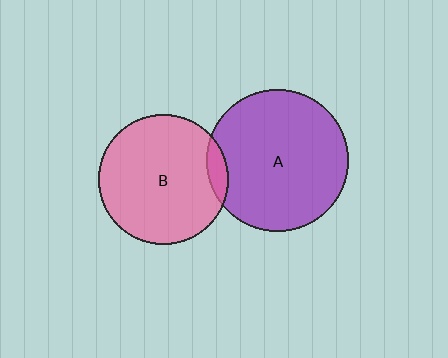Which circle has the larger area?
Circle A (purple).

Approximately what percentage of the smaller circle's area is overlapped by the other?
Approximately 10%.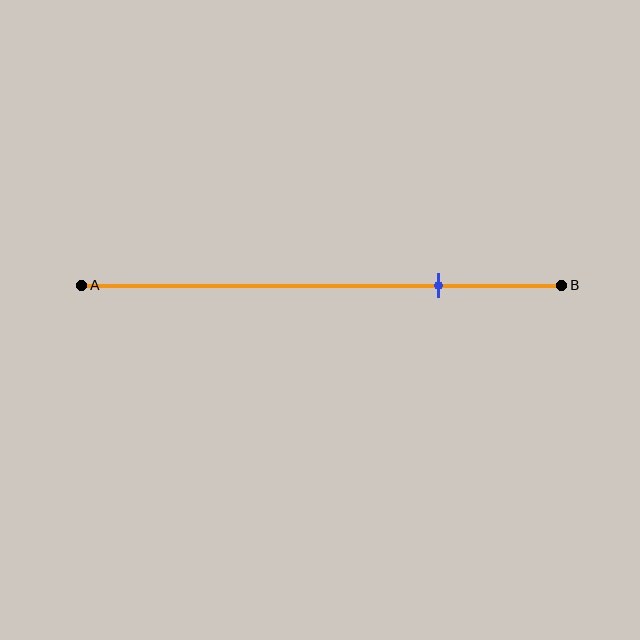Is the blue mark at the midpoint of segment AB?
No, the mark is at about 75% from A, not at the 50% midpoint.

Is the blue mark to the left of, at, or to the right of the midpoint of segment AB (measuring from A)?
The blue mark is to the right of the midpoint of segment AB.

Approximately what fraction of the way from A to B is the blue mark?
The blue mark is approximately 75% of the way from A to B.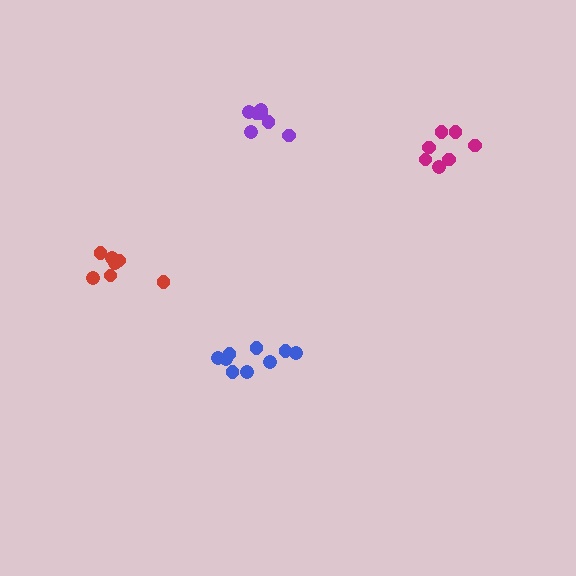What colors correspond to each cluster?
The clusters are colored: blue, purple, magenta, red.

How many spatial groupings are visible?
There are 4 spatial groupings.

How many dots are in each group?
Group 1: 9 dots, Group 2: 7 dots, Group 3: 7 dots, Group 4: 7 dots (30 total).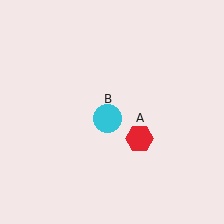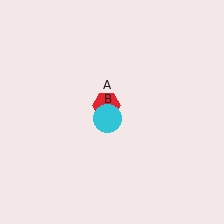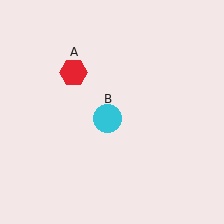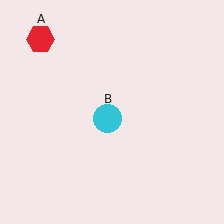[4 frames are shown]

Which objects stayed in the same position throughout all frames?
Cyan circle (object B) remained stationary.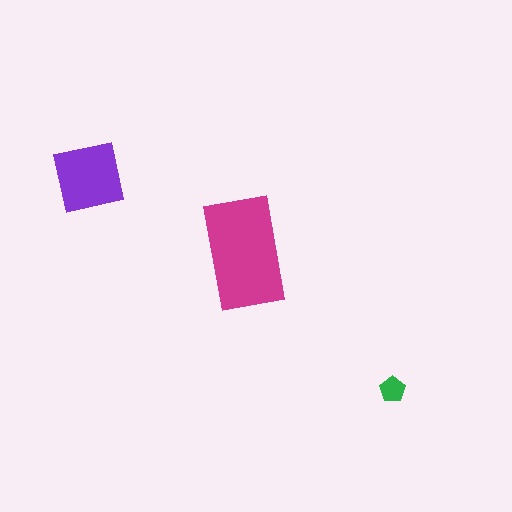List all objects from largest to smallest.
The magenta rectangle, the purple square, the green pentagon.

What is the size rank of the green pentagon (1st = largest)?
3rd.